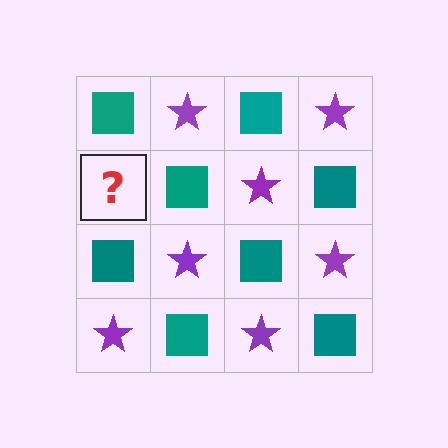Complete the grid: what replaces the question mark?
The question mark should be replaced with a purple star.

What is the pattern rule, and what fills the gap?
The rule is that it alternates teal square and purple star in a checkerboard pattern. The gap should be filled with a purple star.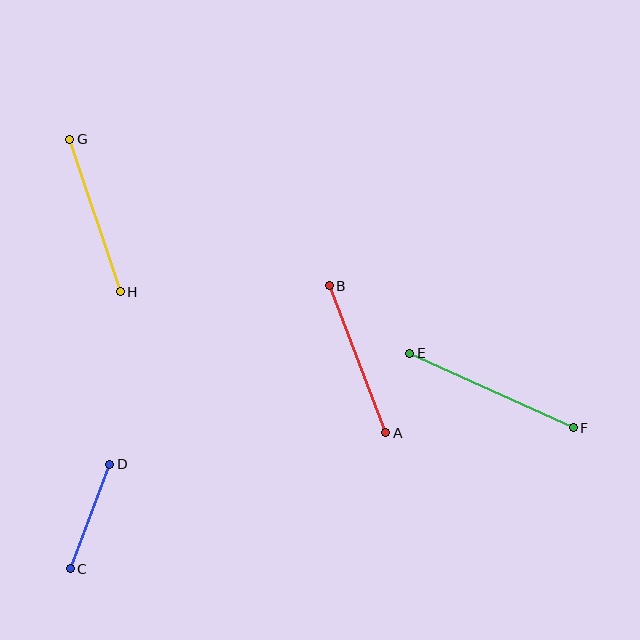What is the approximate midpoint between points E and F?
The midpoint is at approximately (491, 390) pixels.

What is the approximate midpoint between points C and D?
The midpoint is at approximately (90, 517) pixels.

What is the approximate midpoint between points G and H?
The midpoint is at approximately (95, 215) pixels.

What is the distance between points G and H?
The distance is approximately 160 pixels.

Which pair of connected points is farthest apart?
Points E and F are farthest apart.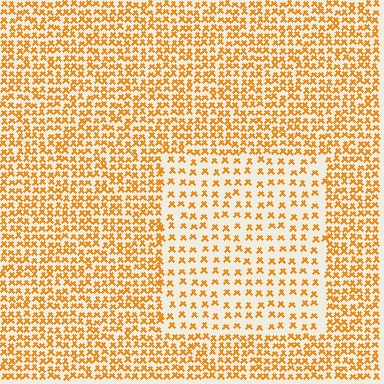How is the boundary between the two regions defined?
The boundary is defined by a change in element density (approximately 2.0x ratio). All elements are the same color, size, and shape.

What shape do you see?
I see a rectangle.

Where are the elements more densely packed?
The elements are more densely packed outside the rectangle boundary.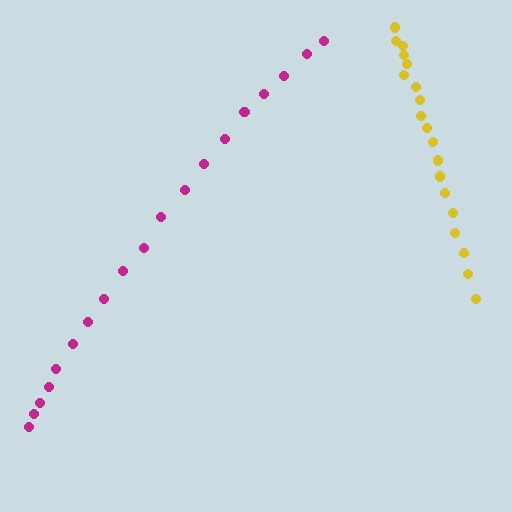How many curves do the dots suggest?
There are 2 distinct paths.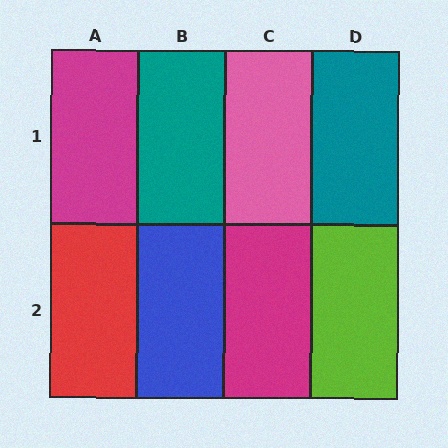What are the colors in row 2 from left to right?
Red, blue, magenta, lime.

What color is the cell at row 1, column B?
Teal.